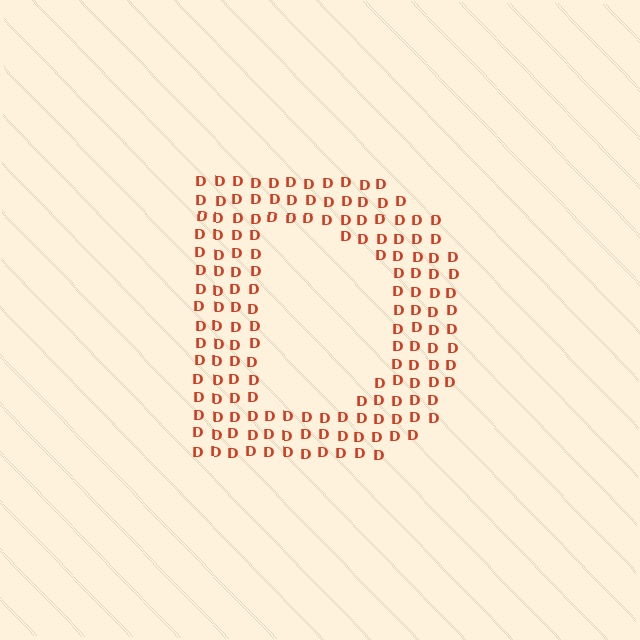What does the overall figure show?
The overall figure shows the letter D.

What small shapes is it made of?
It is made of small letter D's.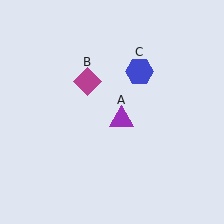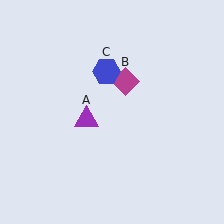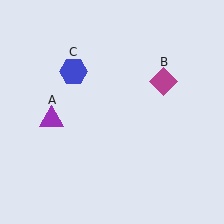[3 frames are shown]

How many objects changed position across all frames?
3 objects changed position: purple triangle (object A), magenta diamond (object B), blue hexagon (object C).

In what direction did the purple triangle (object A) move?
The purple triangle (object A) moved left.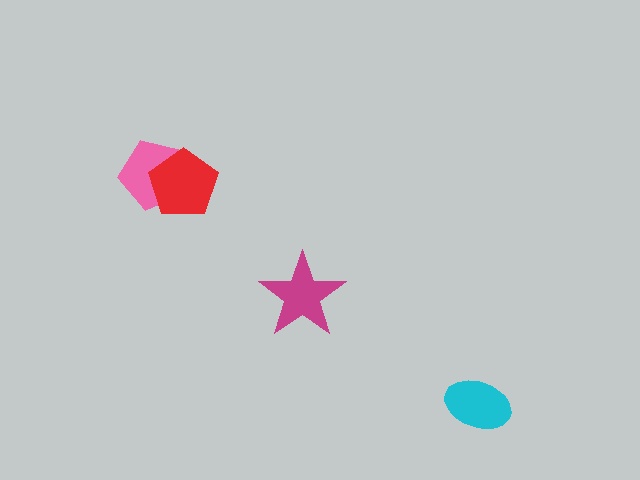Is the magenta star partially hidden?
No, no other shape covers it.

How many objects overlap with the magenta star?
0 objects overlap with the magenta star.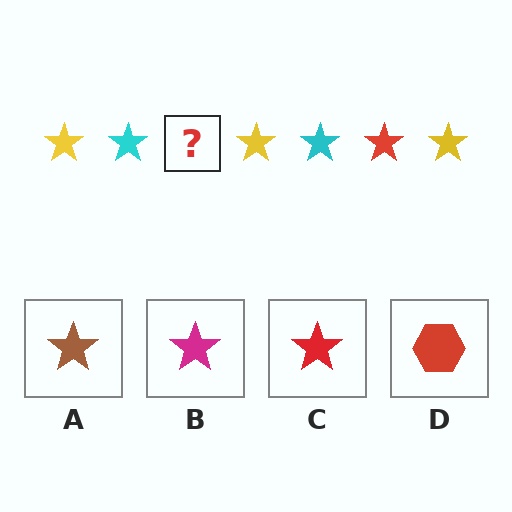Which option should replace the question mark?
Option C.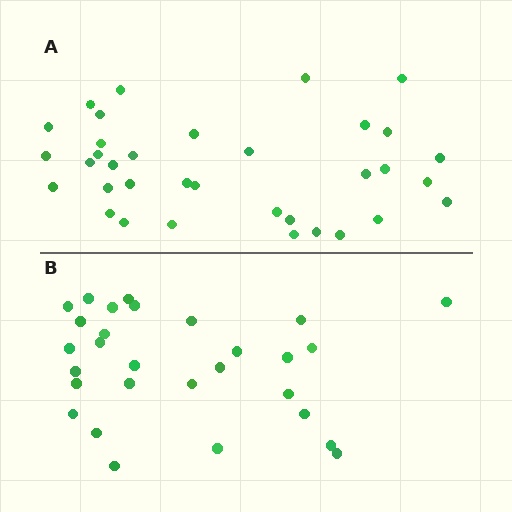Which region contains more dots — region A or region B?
Region A (the top region) has more dots.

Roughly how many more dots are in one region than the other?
Region A has about 6 more dots than region B.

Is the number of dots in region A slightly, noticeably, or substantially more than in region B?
Region A has only slightly more — the two regions are fairly close. The ratio is roughly 1.2 to 1.